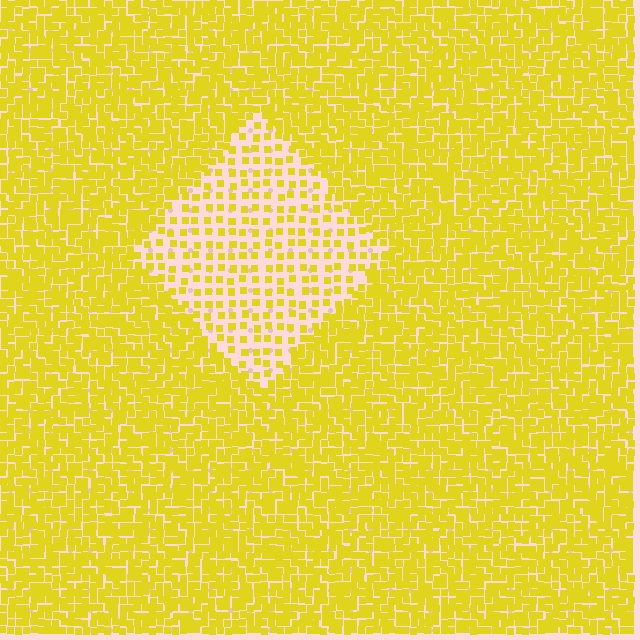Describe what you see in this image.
The image contains small yellow elements arranged at two different densities. A diamond-shaped region is visible where the elements are less densely packed than the surrounding area.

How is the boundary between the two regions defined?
The boundary is defined by a change in element density (approximately 2.5x ratio). All elements are the same color, size, and shape.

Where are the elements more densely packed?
The elements are more densely packed outside the diamond boundary.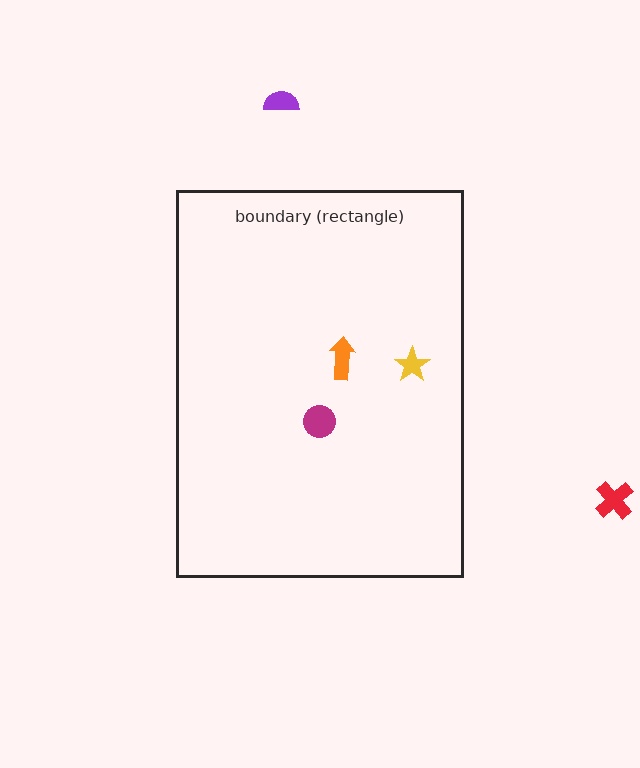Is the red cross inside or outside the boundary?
Outside.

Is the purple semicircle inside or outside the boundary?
Outside.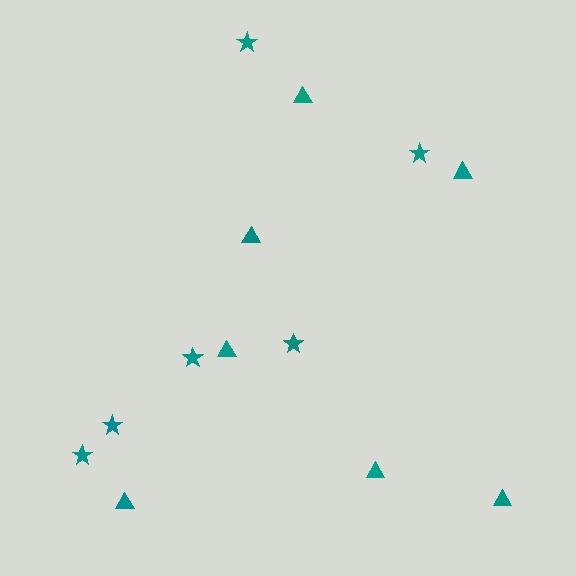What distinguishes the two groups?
There are 2 groups: one group of stars (6) and one group of triangles (7).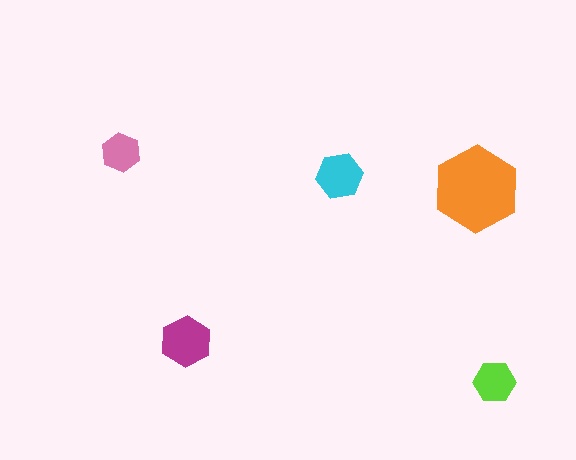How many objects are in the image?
There are 5 objects in the image.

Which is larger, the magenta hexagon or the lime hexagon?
The magenta one.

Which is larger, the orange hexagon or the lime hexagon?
The orange one.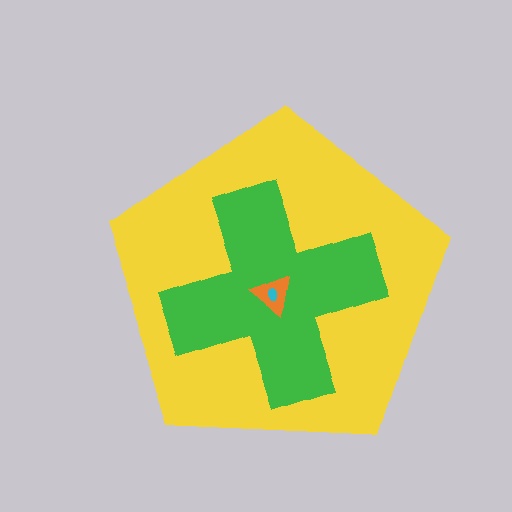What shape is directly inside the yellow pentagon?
The green cross.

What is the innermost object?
The cyan ellipse.